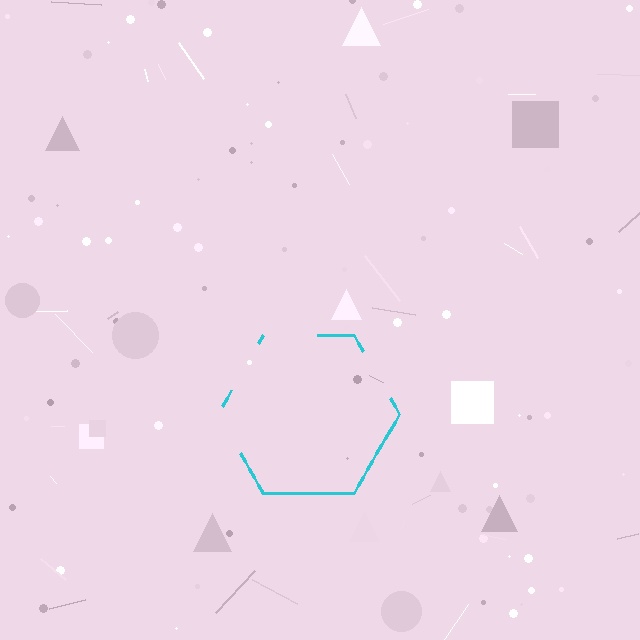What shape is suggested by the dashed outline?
The dashed outline suggests a hexagon.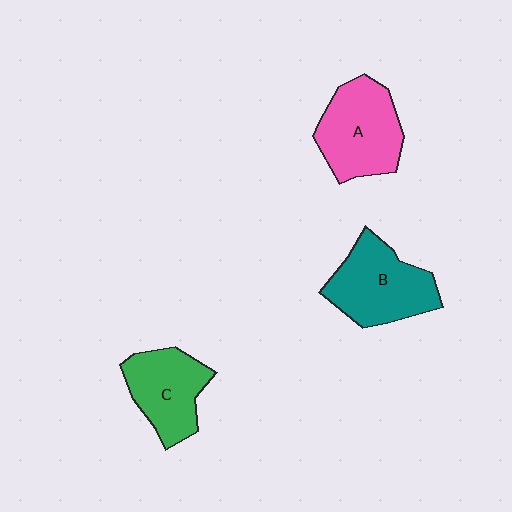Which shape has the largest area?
Shape B (teal).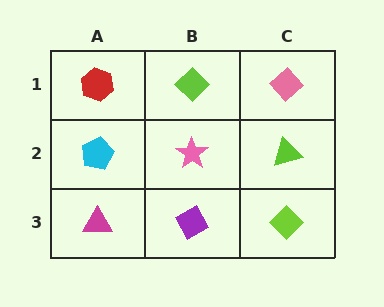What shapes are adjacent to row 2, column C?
A pink diamond (row 1, column C), a lime diamond (row 3, column C), a pink star (row 2, column B).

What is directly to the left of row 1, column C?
A lime diamond.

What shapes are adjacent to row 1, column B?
A pink star (row 2, column B), a red hexagon (row 1, column A), a pink diamond (row 1, column C).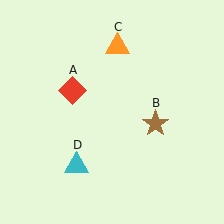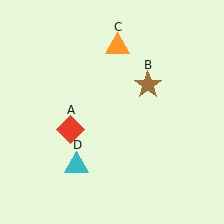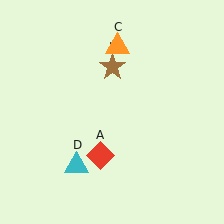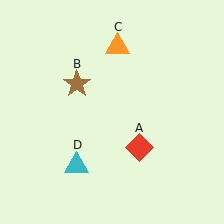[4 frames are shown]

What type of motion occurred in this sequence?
The red diamond (object A), brown star (object B) rotated counterclockwise around the center of the scene.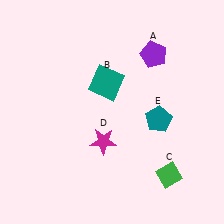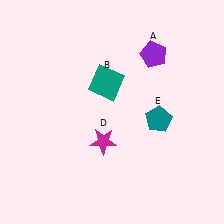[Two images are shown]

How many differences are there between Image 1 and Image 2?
There is 1 difference between the two images.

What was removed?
The green diamond (C) was removed in Image 2.